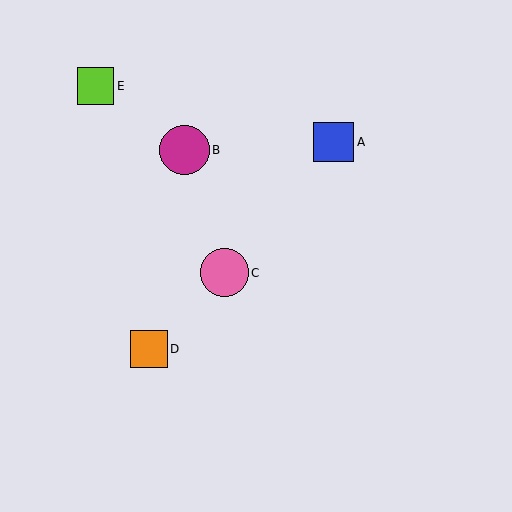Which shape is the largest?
The magenta circle (labeled B) is the largest.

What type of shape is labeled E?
Shape E is a lime square.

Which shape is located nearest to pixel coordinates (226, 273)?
The pink circle (labeled C) at (224, 273) is nearest to that location.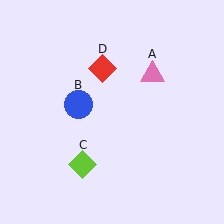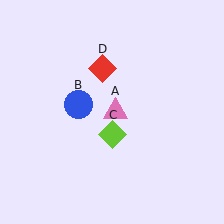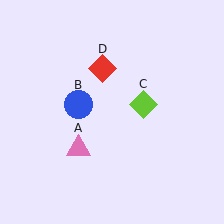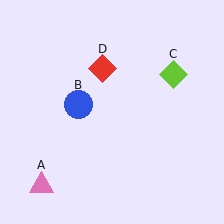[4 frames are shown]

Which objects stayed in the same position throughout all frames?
Blue circle (object B) and red diamond (object D) remained stationary.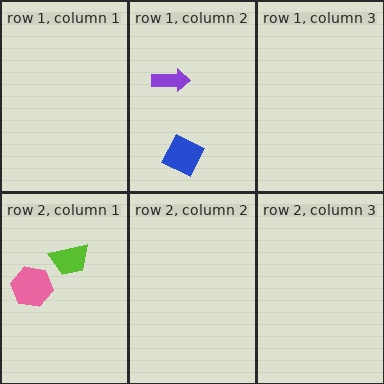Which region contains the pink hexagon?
The row 2, column 1 region.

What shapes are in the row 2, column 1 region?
The lime trapezoid, the pink hexagon.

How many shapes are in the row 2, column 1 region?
2.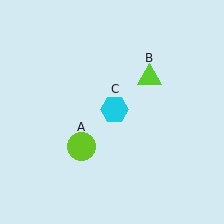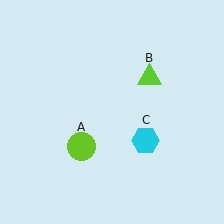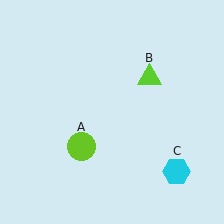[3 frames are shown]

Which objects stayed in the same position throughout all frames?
Lime circle (object A) and lime triangle (object B) remained stationary.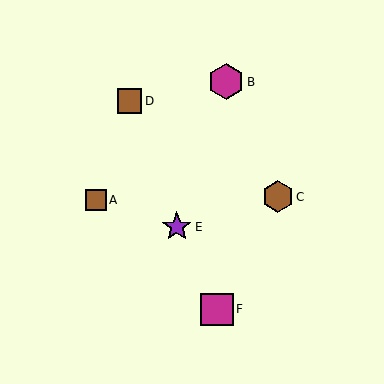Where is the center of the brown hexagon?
The center of the brown hexagon is at (278, 197).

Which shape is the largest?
The magenta hexagon (labeled B) is the largest.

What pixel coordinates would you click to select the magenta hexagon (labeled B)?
Click at (226, 82) to select the magenta hexagon B.